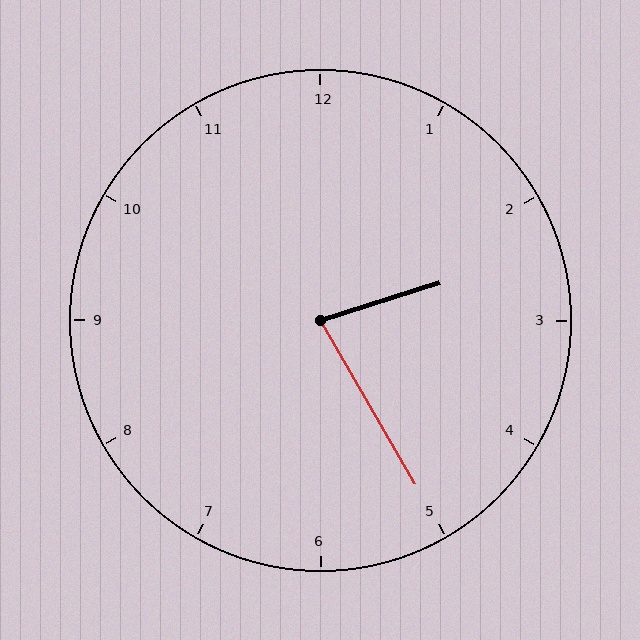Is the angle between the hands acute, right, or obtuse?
It is acute.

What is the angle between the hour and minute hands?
Approximately 78 degrees.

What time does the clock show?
2:25.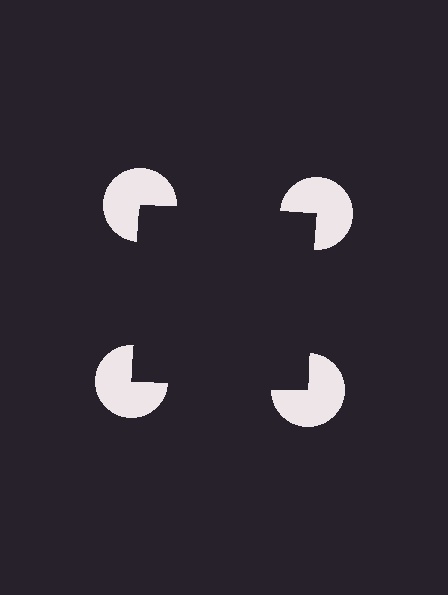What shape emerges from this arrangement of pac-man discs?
An illusory square — its edges are inferred from the aligned wedge cuts in the pac-man discs, not physically drawn.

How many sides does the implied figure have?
4 sides.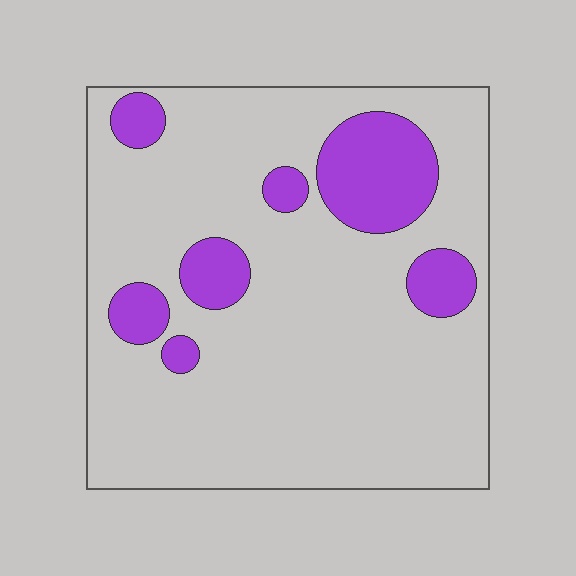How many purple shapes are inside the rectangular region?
7.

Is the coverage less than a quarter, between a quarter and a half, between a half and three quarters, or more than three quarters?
Less than a quarter.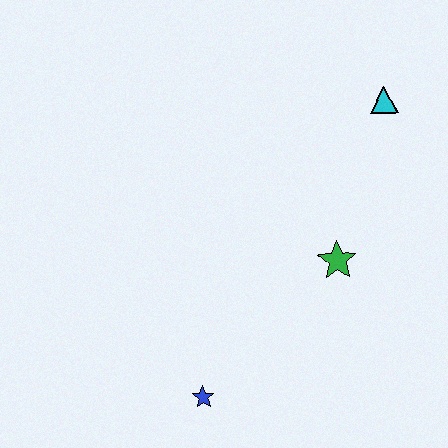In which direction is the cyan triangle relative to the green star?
The cyan triangle is above the green star.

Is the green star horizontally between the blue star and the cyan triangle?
Yes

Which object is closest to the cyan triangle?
The green star is closest to the cyan triangle.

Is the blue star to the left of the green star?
Yes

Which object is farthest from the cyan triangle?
The blue star is farthest from the cyan triangle.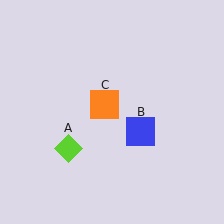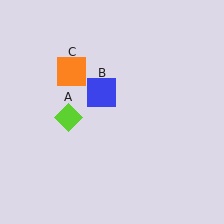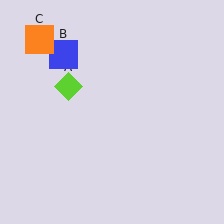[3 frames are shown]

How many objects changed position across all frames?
3 objects changed position: lime diamond (object A), blue square (object B), orange square (object C).